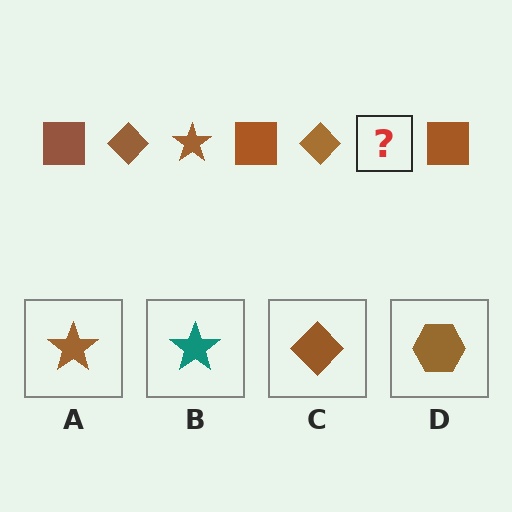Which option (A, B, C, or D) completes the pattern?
A.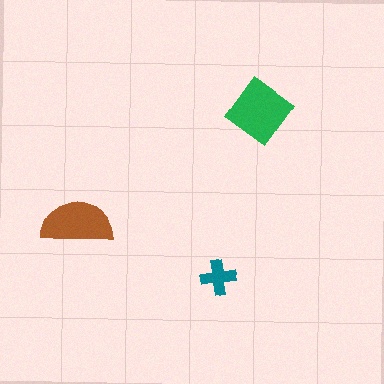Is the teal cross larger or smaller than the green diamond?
Smaller.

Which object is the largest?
The green diamond.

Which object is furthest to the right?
The green diamond is rightmost.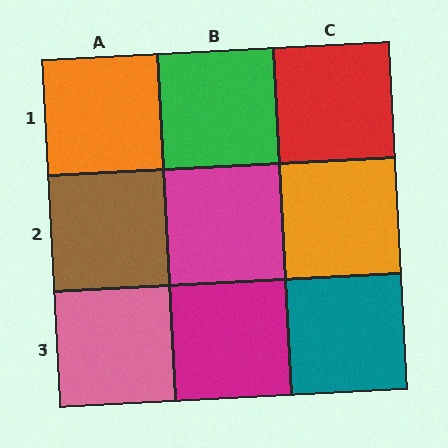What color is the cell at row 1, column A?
Orange.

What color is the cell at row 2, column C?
Orange.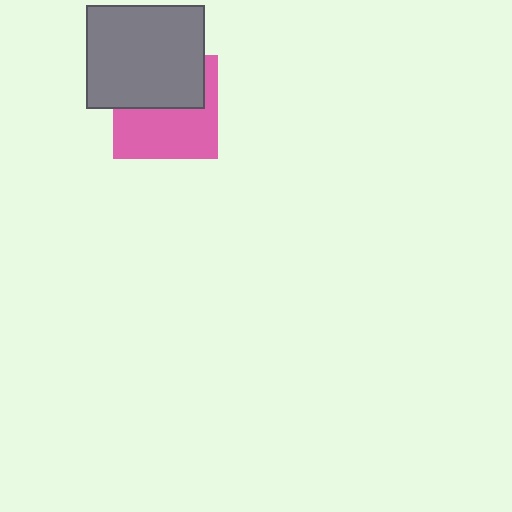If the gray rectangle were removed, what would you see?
You would see the complete pink square.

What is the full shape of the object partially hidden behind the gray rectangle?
The partially hidden object is a pink square.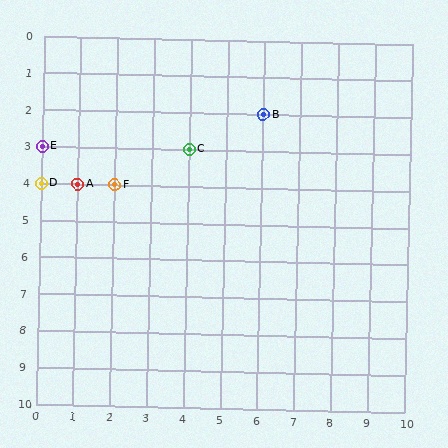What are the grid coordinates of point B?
Point B is at grid coordinates (6, 2).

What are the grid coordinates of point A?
Point A is at grid coordinates (1, 4).